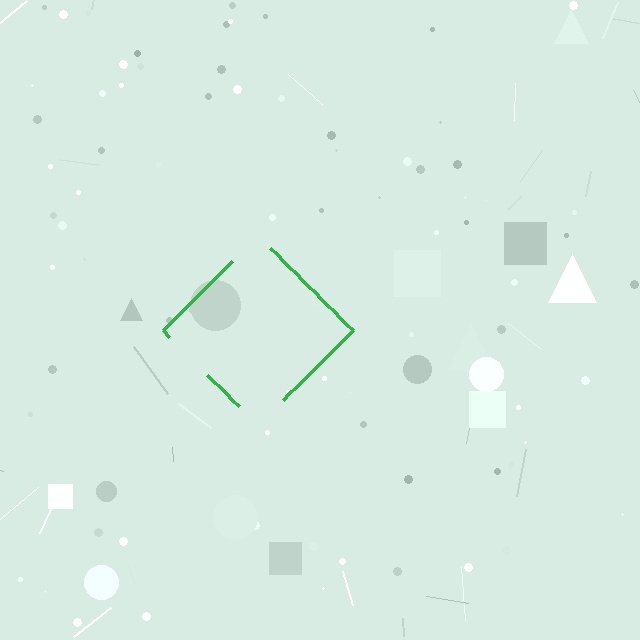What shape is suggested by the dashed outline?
The dashed outline suggests a diamond.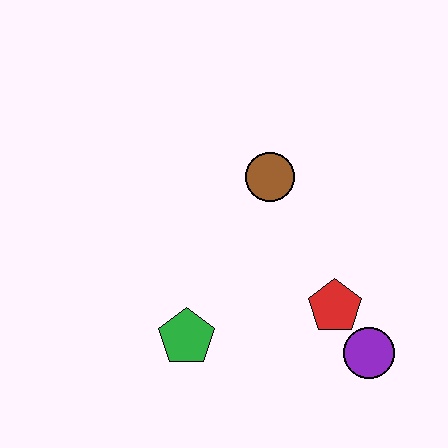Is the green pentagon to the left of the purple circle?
Yes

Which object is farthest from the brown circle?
The purple circle is farthest from the brown circle.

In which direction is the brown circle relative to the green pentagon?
The brown circle is above the green pentagon.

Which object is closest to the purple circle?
The red pentagon is closest to the purple circle.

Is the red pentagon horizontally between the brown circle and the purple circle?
Yes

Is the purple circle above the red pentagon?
No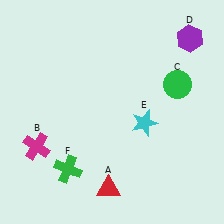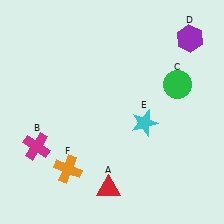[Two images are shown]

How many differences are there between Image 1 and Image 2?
There is 1 difference between the two images.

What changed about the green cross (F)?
In Image 1, F is green. In Image 2, it changed to orange.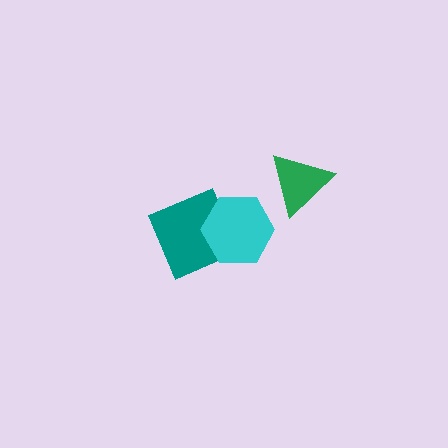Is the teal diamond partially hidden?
Yes, it is partially covered by another shape.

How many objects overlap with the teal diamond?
1 object overlaps with the teal diamond.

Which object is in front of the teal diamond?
The cyan hexagon is in front of the teal diamond.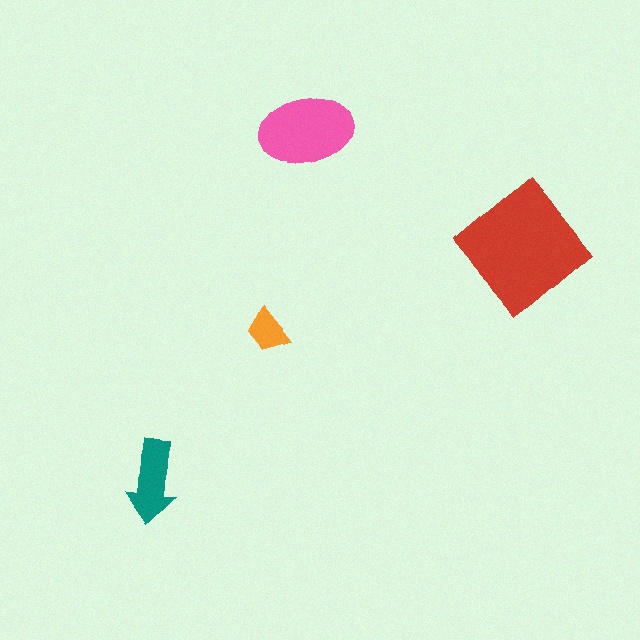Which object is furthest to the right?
The red diamond is rightmost.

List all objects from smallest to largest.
The orange trapezoid, the teal arrow, the pink ellipse, the red diamond.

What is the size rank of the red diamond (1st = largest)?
1st.